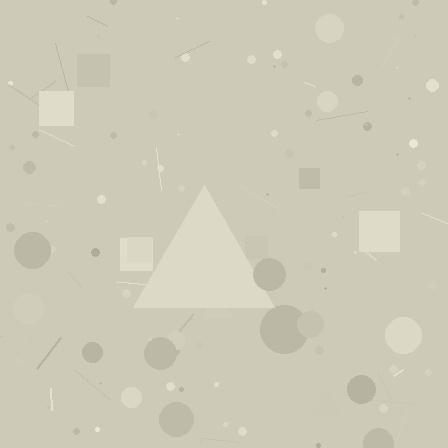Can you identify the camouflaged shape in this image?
The camouflaged shape is a triangle.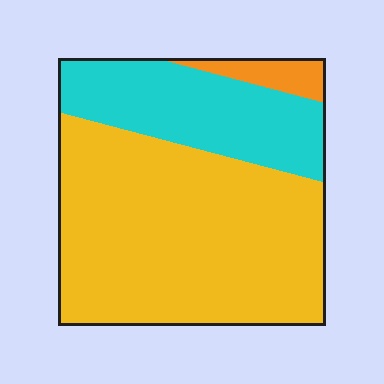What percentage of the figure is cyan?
Cyan covers roughly 30% of the figure.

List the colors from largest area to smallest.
From largest to smallest: yellow, cyan, orange.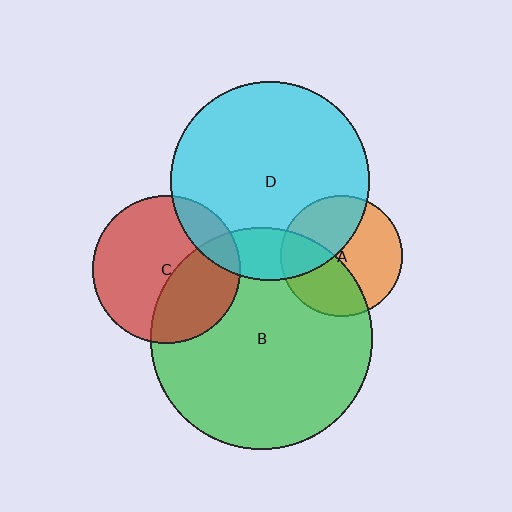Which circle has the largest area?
Circle B (green).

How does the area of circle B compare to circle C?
Approximately 2.2 times.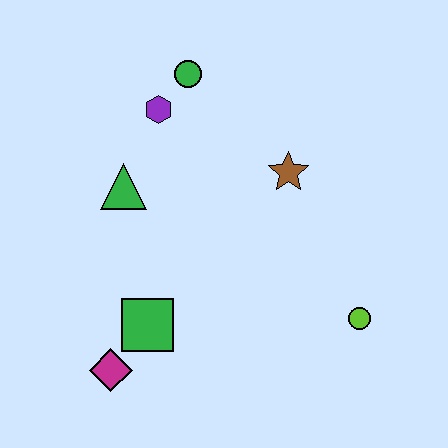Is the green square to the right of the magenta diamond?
Yes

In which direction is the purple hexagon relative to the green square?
The purple hexagon is above the green square.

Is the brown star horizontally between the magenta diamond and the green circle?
No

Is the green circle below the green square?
No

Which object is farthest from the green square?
The green circle is farthest from the green square.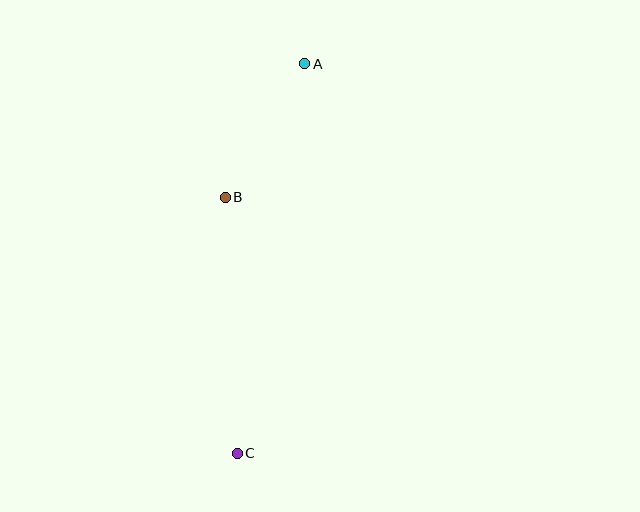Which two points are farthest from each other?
Points A and C are farthest from each other.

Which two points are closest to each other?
Points A and B are closest to each other.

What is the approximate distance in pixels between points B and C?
The distance between B and C is approximately 256 pixels.